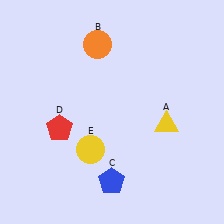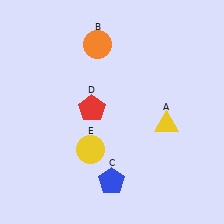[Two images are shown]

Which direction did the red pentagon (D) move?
The red pentagon (D) moved right.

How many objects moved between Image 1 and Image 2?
1 object moved between the two images.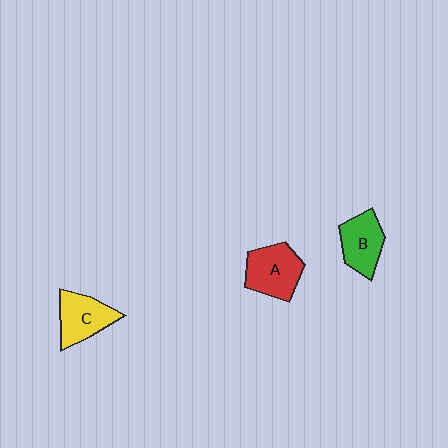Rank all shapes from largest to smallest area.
From largest to smallest: A (red), C (yellow), B (green).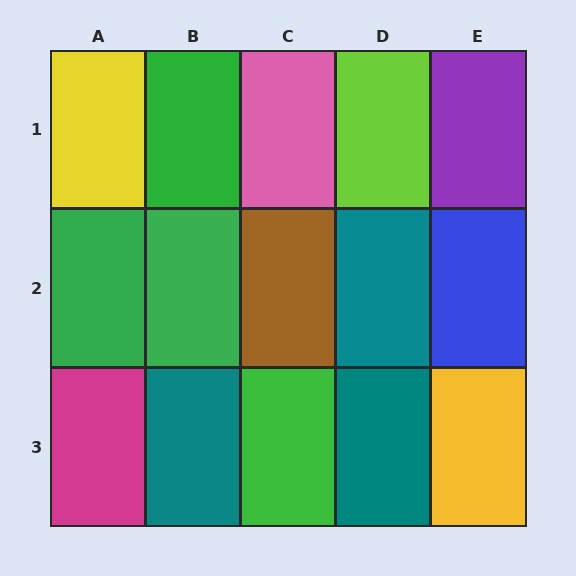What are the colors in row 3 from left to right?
Magenta, teal, green, teal, yellow.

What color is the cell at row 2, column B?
Green.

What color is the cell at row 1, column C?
Pink.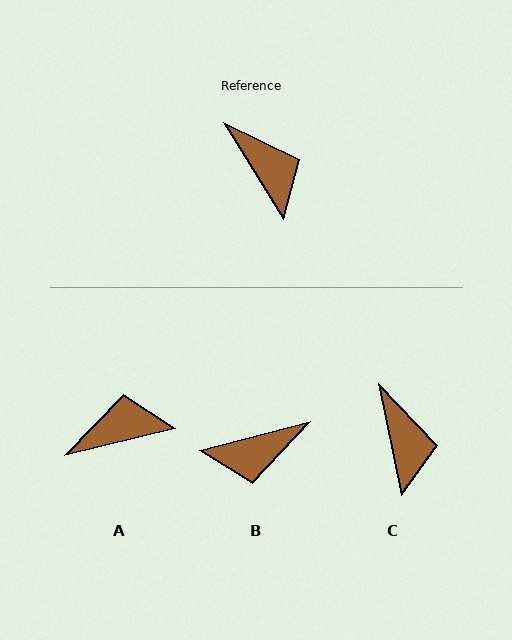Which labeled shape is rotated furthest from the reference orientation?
B, about 107 degrees away.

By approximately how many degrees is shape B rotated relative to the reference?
Approximately 107 degrees clockwise.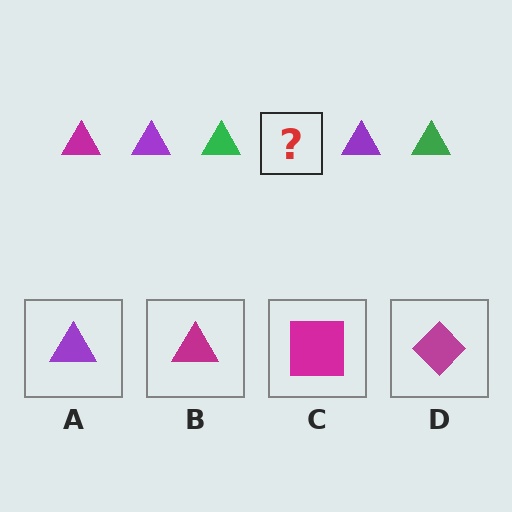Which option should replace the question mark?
Option B.